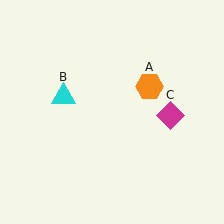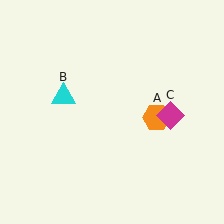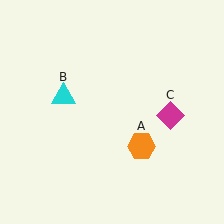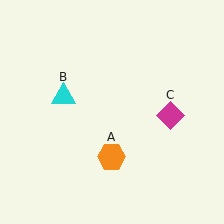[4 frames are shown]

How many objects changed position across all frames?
1 object changed position: orange hexagon (object A).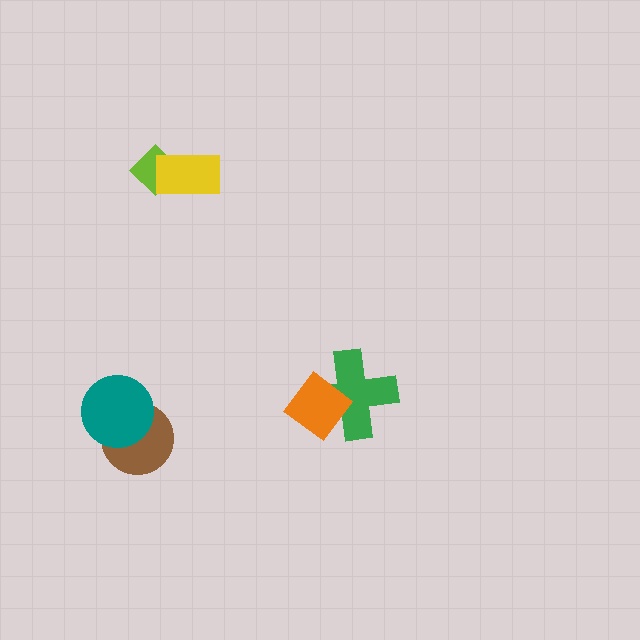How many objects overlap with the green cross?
1 object overlaps with the green cross.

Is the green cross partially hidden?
Yes, it is partially covered by another shape.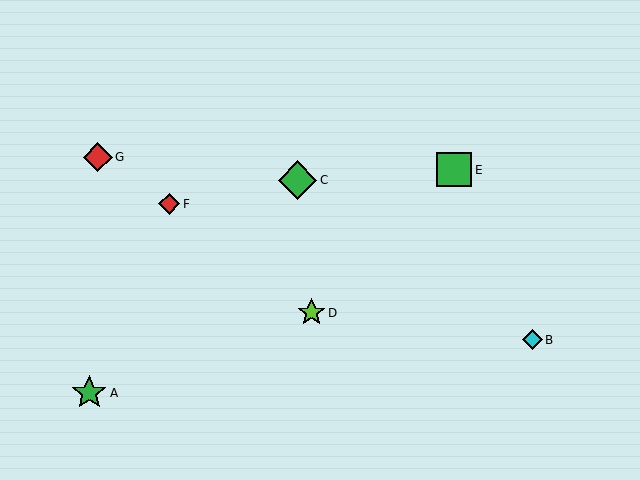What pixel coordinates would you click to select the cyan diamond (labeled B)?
Click at (532, 340) to select the cyan diamond B.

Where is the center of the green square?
The center of the green square is at (454, 170).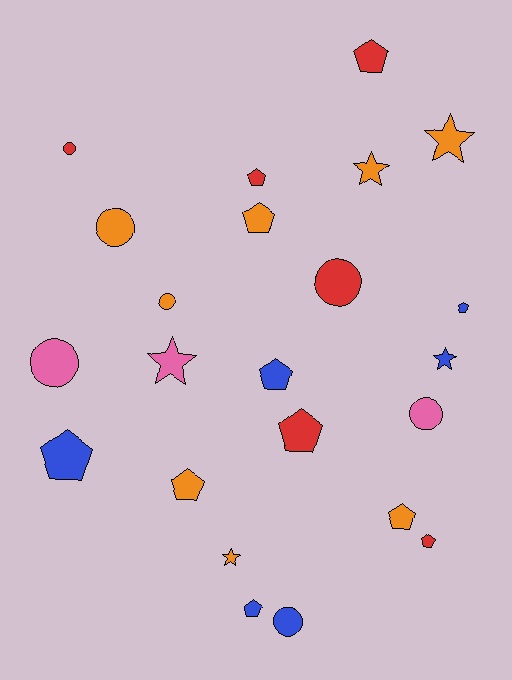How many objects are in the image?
There are 23 objects.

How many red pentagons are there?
There are 4 red pentagons.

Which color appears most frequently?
Orange, with 8 objects.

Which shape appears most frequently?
Pentagon, with 11 objects.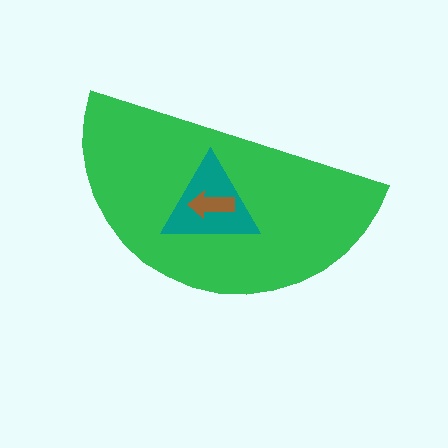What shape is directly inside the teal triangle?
The brown arrow.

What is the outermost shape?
The green semicircle.